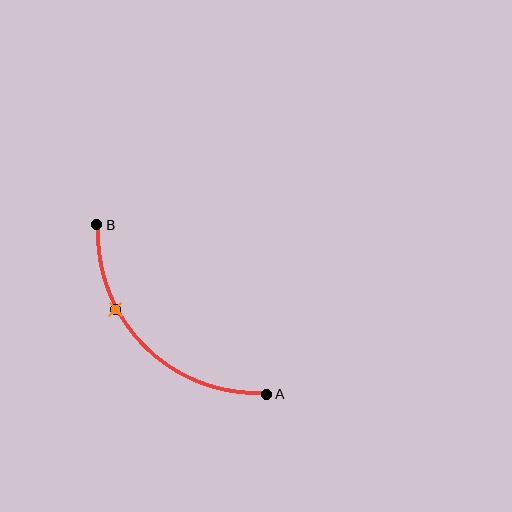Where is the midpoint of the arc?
The arc midpoint is the point on the curve farthest from the straight line joining A and B. It sits below and to the left of that line.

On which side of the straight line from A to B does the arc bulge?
The arc bulges below and to the left of the straight line connecting A and B.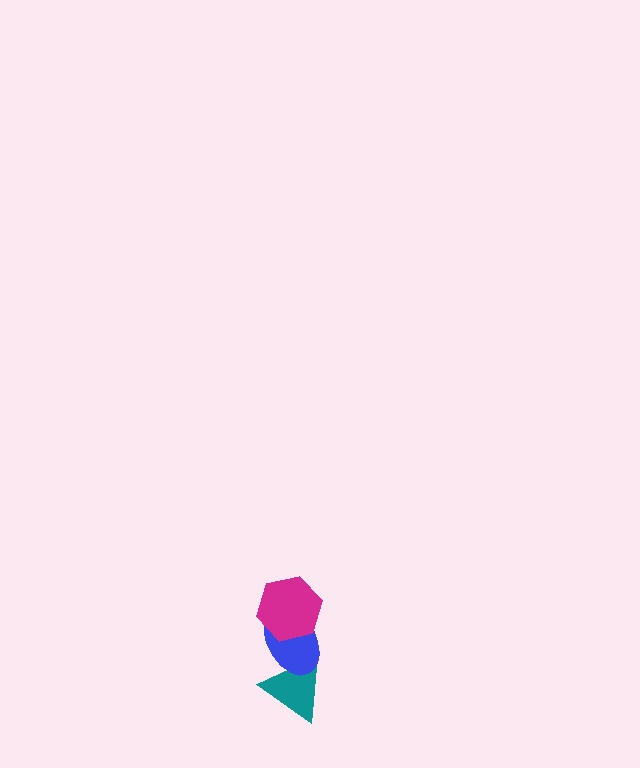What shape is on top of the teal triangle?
The blue ellipse is on top of the teal triangle.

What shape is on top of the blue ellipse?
The magenta hexagon is on top of the blue ellipse.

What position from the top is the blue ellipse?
The blue ellipse is 2nd from the top.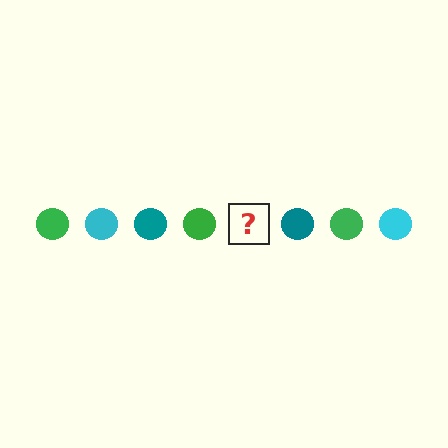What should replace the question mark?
The question mark should be replaced with a cyan circle.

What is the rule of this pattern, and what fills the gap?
The rule is that the pattern cycles through green, cyan, teal circles. The gap should be filled with a cyan circle.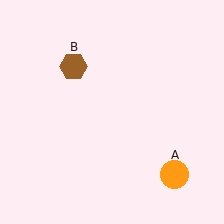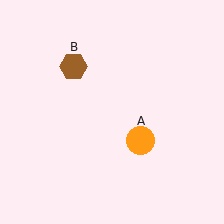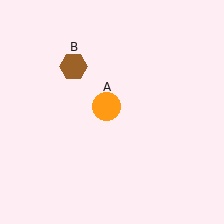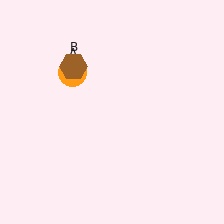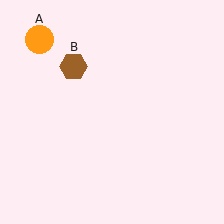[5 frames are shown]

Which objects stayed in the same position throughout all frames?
Brown hexagon (object B) remained stationary.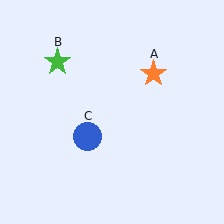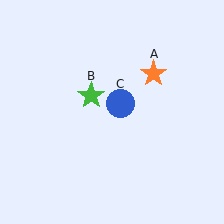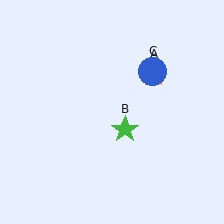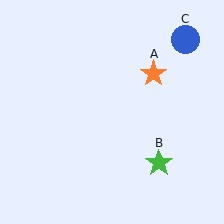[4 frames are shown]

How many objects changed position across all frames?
2 objects changed position: green star (object B), blue circle (object C).